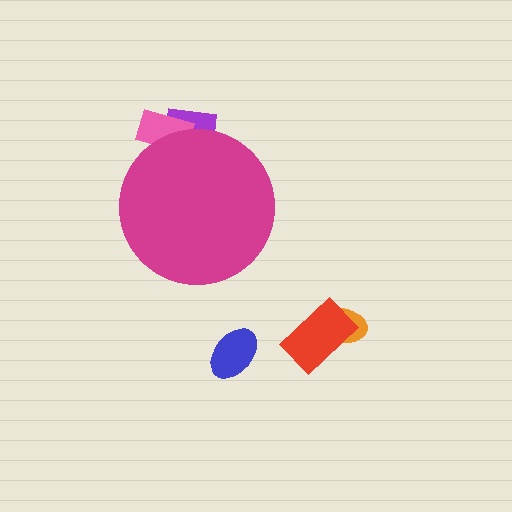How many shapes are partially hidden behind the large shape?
2 shapes are partially hidden.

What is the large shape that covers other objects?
A magenta circle.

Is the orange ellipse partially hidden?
No, the orange ellipse is fully visible.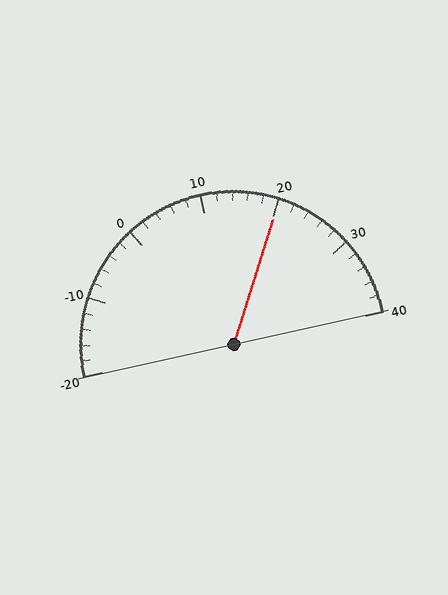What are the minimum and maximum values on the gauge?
The gauge ranges from -20 to 40.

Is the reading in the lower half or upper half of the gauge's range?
The reading is in the upper half of the range (-20 to 40).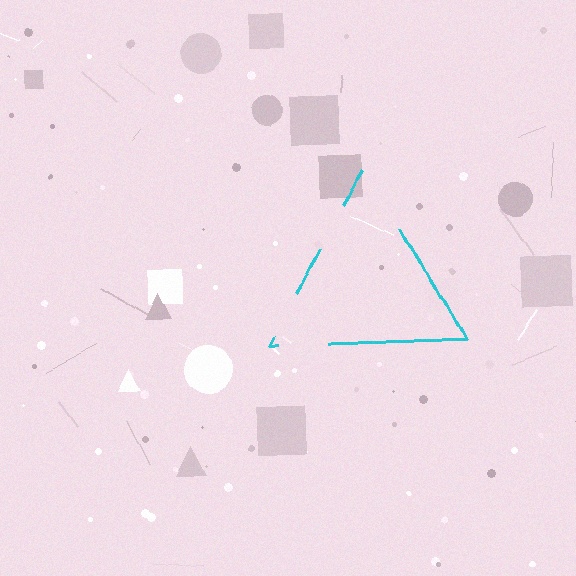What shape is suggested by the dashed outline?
The dashed outline suggests a triangle.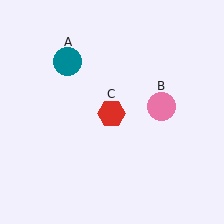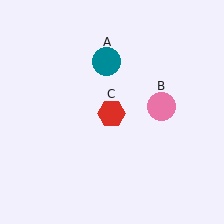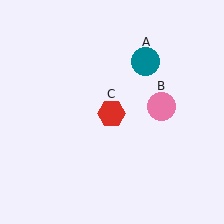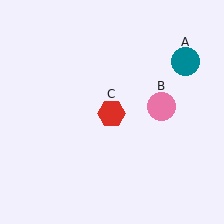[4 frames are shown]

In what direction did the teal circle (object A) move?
The teal circle (object A) moved right.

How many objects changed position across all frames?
1 object changed position: teal circle (object A).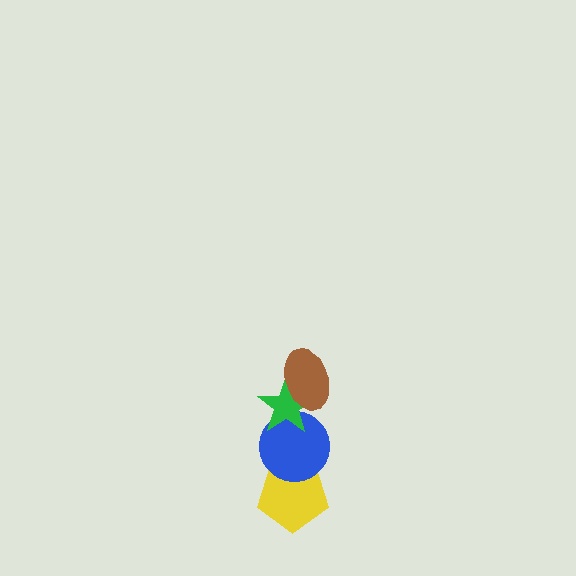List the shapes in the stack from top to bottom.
From top to bottom: the brown ellipse, the green star, the blue circle, the yellow pentagon.